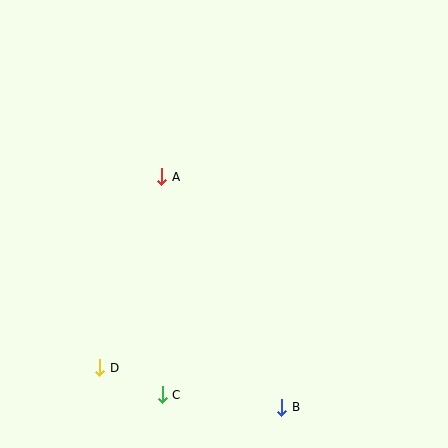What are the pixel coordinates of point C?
Point C is at (162, 395).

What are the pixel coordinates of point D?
Point D is at (100, 368).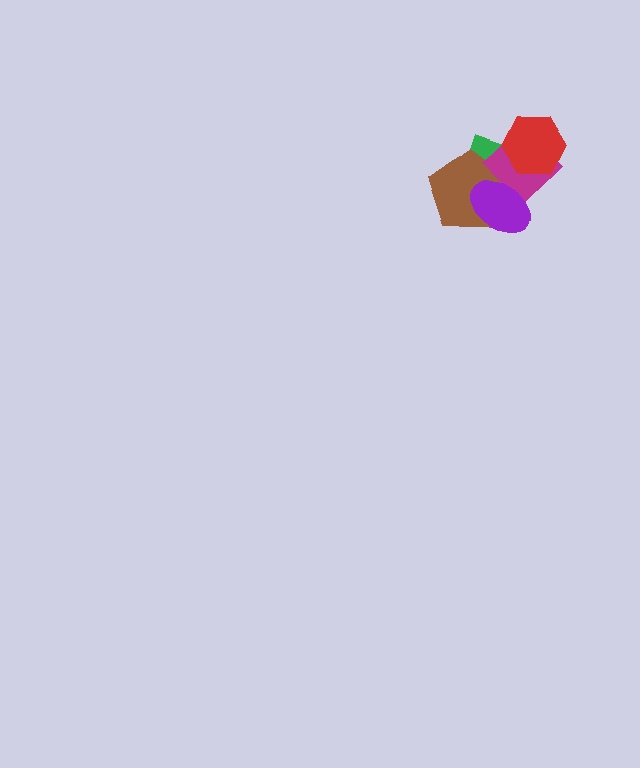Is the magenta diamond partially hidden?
Yes, it is partially covered by another shape.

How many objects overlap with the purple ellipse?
3 objects overlap with the purple ellipse.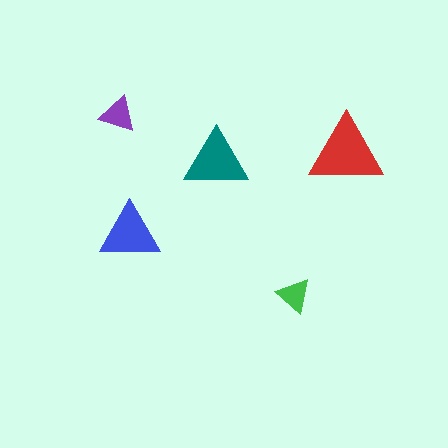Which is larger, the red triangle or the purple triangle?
The red one.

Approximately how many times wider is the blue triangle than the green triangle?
About 1.5 times wider.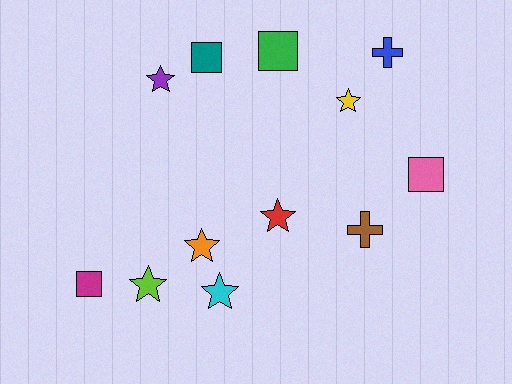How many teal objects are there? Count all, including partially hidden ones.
There is 1 teal object.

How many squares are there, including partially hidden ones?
There are 4 squares.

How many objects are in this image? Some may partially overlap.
There are 12 objects.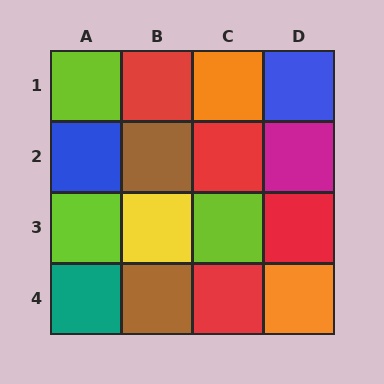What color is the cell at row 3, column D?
Red.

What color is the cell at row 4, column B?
Brown.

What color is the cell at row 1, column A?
Lime.